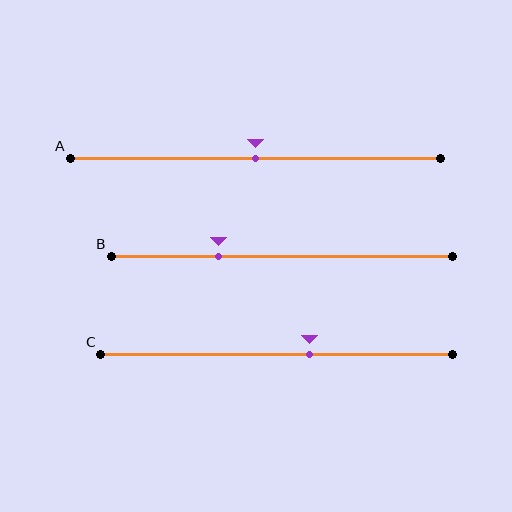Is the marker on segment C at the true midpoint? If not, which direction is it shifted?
No, the marker on segment C is shifted to the right by about 10% of the segment length.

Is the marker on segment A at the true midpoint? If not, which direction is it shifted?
Yes, the marker on segment A is at the true midpoint.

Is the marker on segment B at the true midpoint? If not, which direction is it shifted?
No, the marker on segment B is shifted to the left by about 19% of the segment length.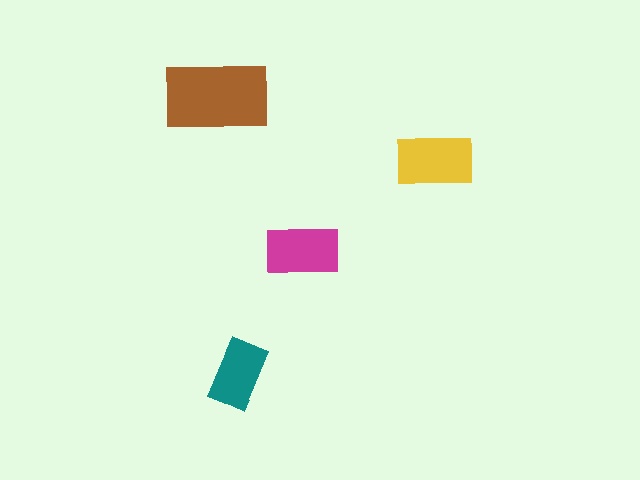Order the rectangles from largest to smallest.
the brown one, the yellow one, the magenta one, the teal one.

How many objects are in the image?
There are 4 objects in the image.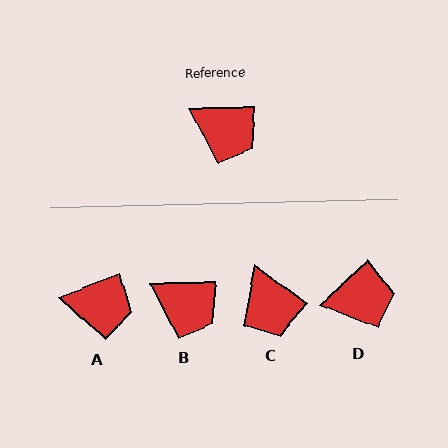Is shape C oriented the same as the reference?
No, it is off by about 38 degrees.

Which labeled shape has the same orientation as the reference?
B.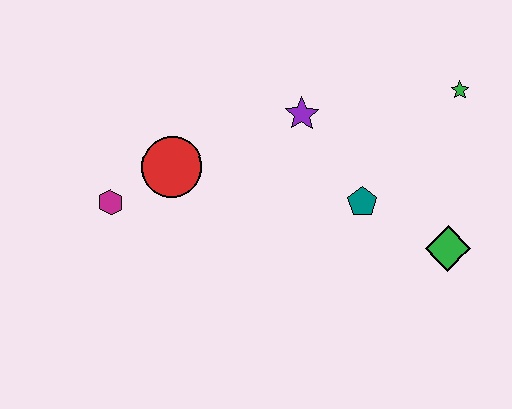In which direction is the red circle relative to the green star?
The red circle is to the left of the green star.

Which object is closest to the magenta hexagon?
The red circle is closest to the magenta hexagon.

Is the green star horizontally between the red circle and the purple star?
No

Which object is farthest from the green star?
The magenta hexagon is farthest from the green star.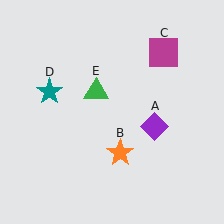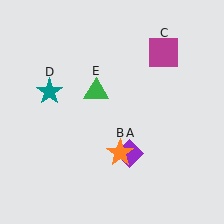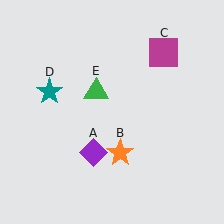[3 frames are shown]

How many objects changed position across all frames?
1 object changed position: purple diamond (object A).